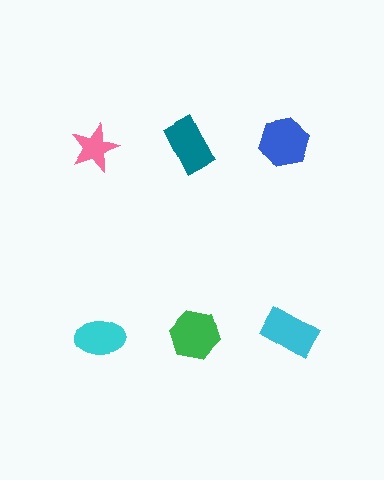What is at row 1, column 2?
A teal rectangle.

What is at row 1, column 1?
A pink star.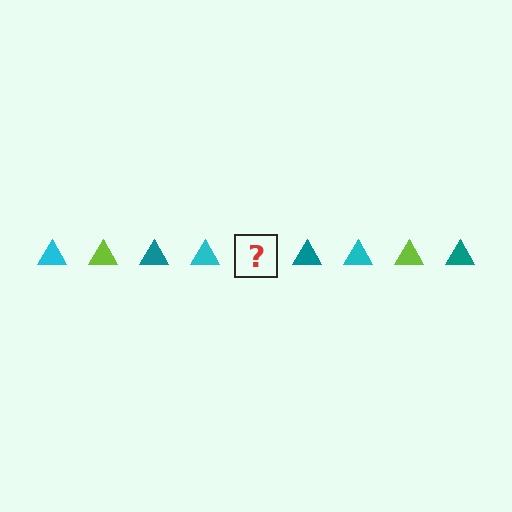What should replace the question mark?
The question mark should be replaced with a lime triangle.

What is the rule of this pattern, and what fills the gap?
The rule is that the pattern cycles through cyan, lime, teal triangles. The gap should be filled with a lime triangle.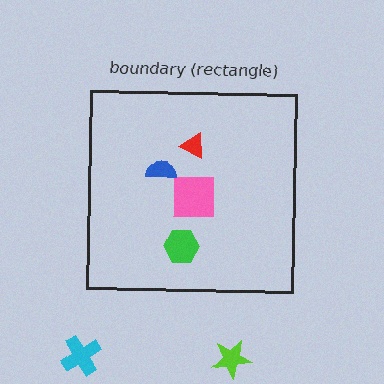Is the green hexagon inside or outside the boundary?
Inside.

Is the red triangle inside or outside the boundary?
Inside.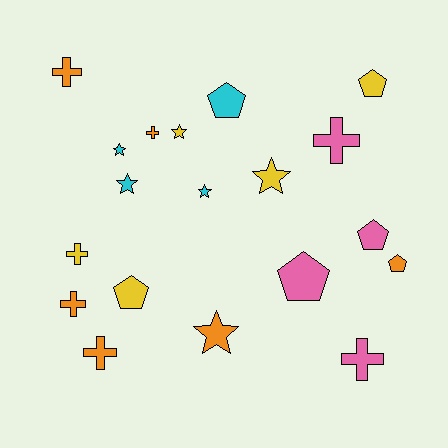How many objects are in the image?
There are 19 objects.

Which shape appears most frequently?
Cross, with 7 objects.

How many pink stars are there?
There are no pink stars.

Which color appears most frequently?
Orange, with 6 objects.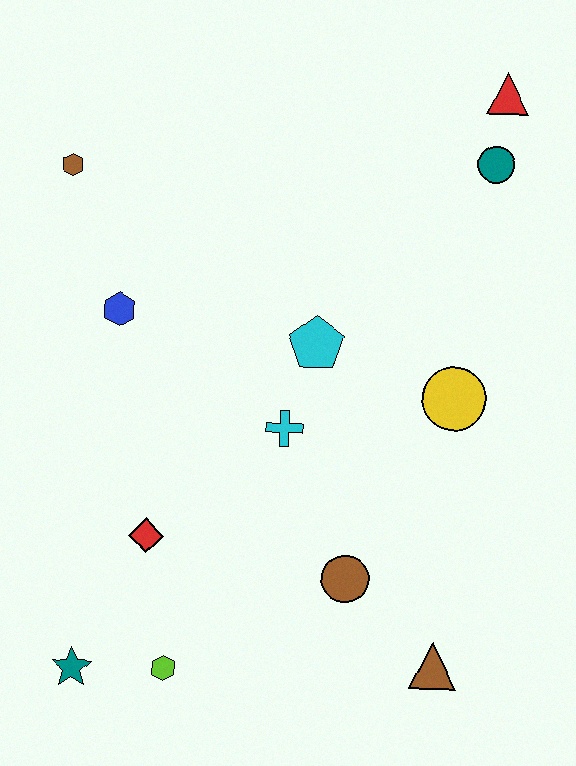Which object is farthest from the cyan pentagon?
The teal star is farthest from the cyan pentagon.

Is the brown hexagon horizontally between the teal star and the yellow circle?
No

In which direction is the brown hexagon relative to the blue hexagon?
The brown hexagon is above the blue hexagon.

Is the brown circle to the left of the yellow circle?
Yes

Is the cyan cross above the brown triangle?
Yes